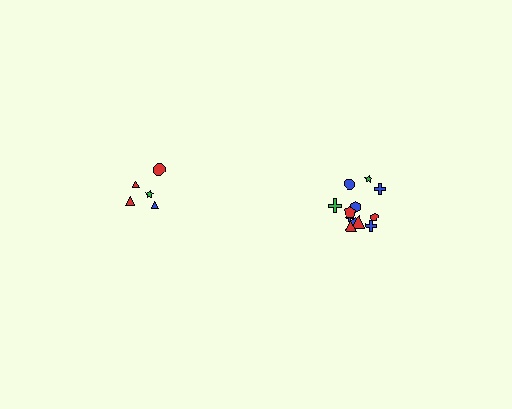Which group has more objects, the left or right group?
The right group.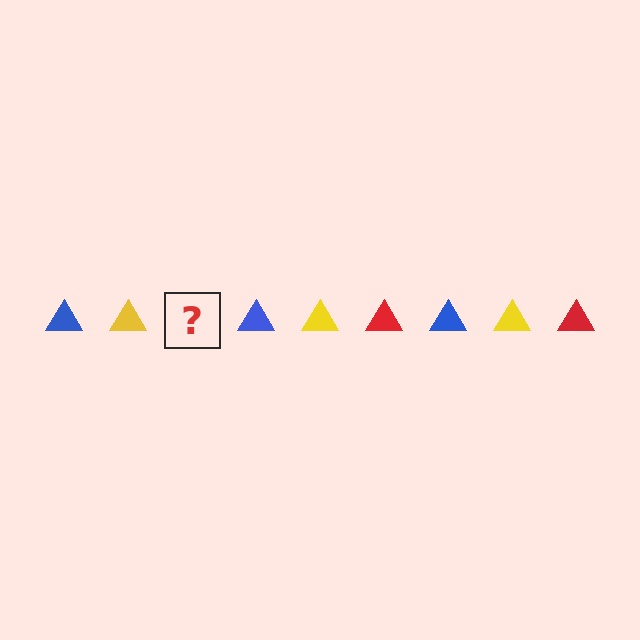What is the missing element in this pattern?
The missing element is a red triangle.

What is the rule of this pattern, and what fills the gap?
The rule is that the pattern cycles through blue, yellow, red triangles. The gap should be filled with a red triangle.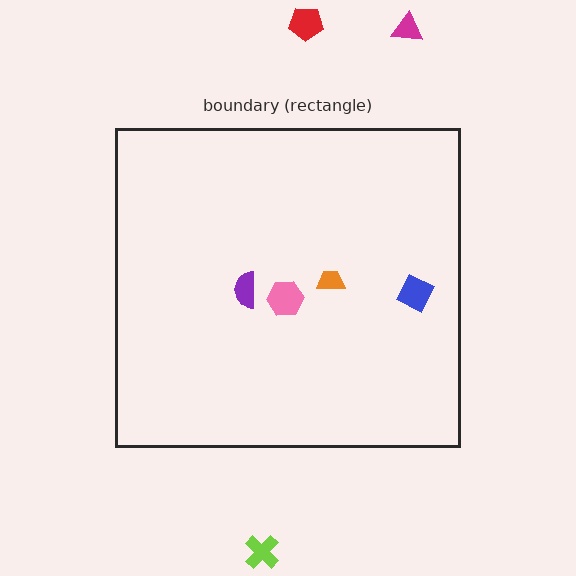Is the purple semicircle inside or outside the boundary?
Inside.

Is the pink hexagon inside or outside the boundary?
Inside.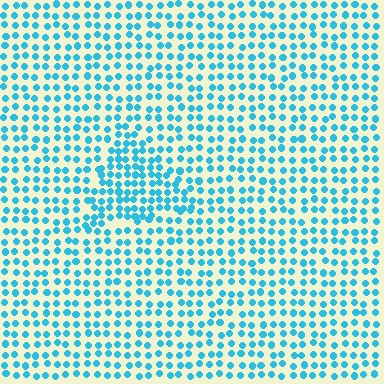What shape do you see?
I see a triangle.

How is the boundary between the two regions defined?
The boundary is defined by a change in element density (approximately 1.6x ratio). All elements are the same color, size, and shape.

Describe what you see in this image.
The image contains small cyan elements arranged at two different densities. A triangle-shaped region is visible where the elements are more densely packed than the surrounding area.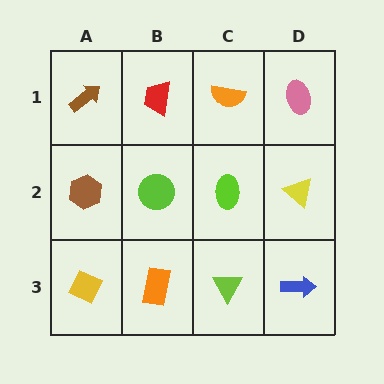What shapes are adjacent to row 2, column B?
A red trapezoid (row 1, column B), an orange rectangle (row 3, column B), a brown hexagon (row 2, column A), a lime ellipse (row 2, column C).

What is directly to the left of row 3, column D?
A lime triangle.